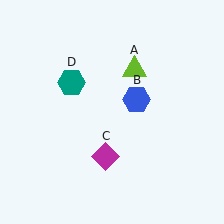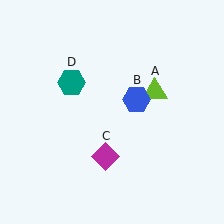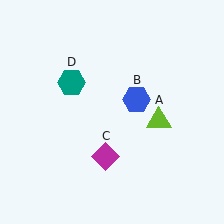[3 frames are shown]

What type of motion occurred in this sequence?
The lime triangle (object A) rotated clockwise around the center of the scene.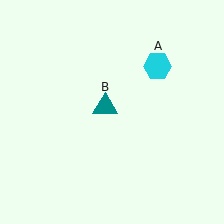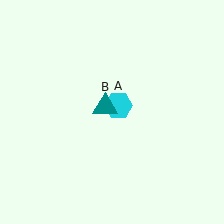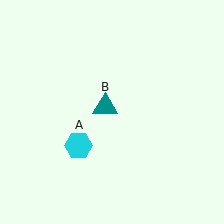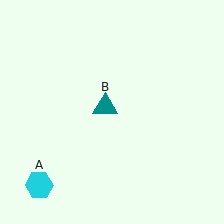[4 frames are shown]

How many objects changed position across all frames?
1 object changed position: cyan hexagon (object A).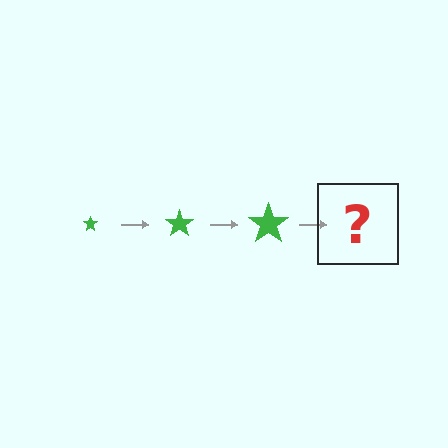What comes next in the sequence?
The next element should be a green star, larger than the previous one.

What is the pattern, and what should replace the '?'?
The pattern is that the star gets progressively larger each step. The '?' should be a green star, larger than the previous one.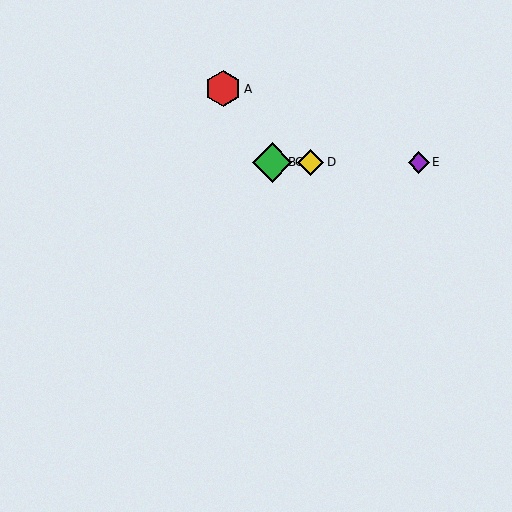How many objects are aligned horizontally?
4 objects (B, C, D, E) are aligned horizontally.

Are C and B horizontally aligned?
Yes, both are at y≈162.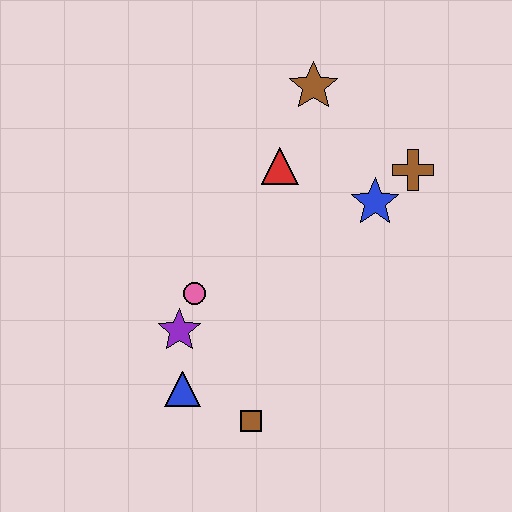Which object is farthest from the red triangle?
The brown square is farthest from the red triangle.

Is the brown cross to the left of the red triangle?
No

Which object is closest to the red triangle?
The brown star is closest to the red triangle.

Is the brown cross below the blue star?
No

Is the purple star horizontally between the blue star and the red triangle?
No